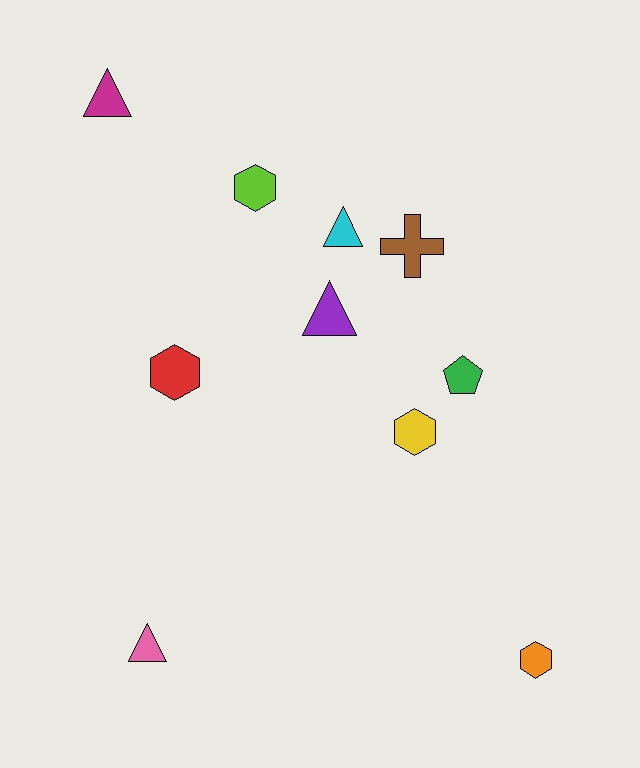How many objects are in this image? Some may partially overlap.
There are 10 objects.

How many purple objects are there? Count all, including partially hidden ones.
There is 1 purple object.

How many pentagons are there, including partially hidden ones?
There is 1 pentagon.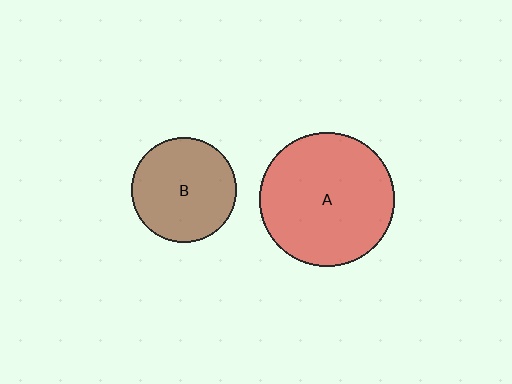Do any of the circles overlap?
No, none of the circles overlap.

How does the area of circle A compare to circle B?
Approximately 1.6 times.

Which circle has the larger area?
Circle A (red).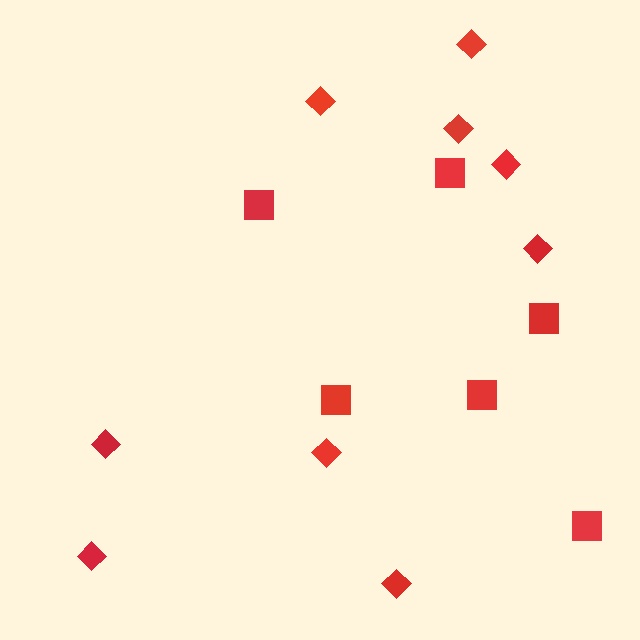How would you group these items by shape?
There are 2 groups: one group of diamonds (9) and one group of squares (6).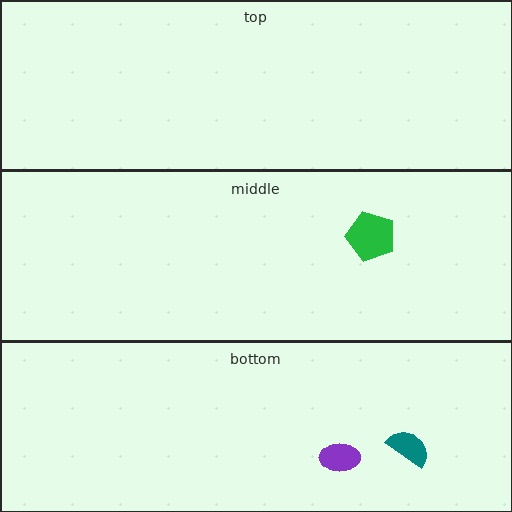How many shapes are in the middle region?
1.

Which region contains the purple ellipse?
The bottom region.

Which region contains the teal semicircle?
The bottom region.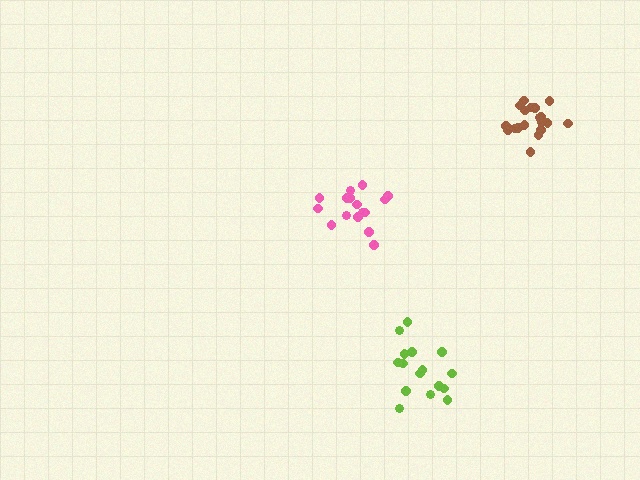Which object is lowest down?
The lime cluster is bottommost.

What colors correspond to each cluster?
The clusters are colored: lime, pink, brown.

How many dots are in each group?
Group 1: 16 dots, Group 2: 16 dots, Group 3: 19 dots (51 total).